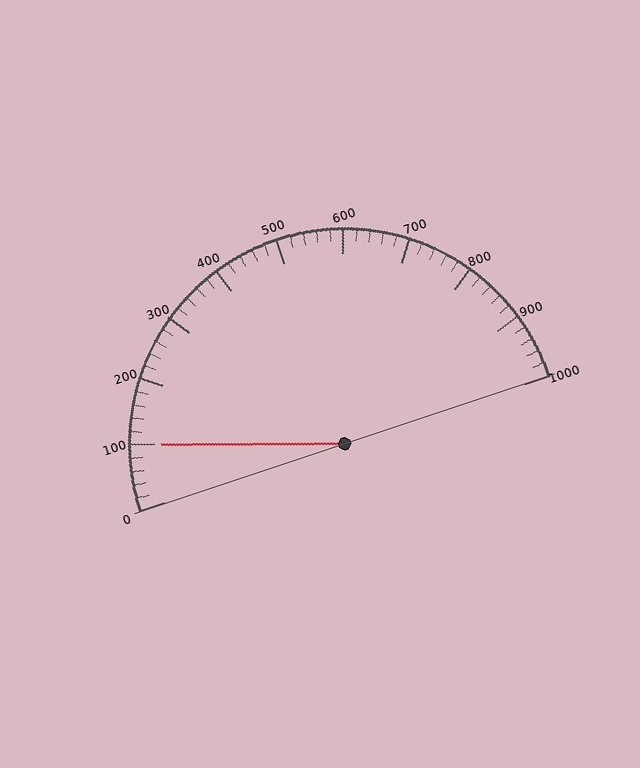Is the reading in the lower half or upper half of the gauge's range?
The reading is in the lower half of the range (0 to 1000).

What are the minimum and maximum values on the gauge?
The gauge ranges from 0 to 1000.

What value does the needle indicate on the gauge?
The needle indicates approximately 100.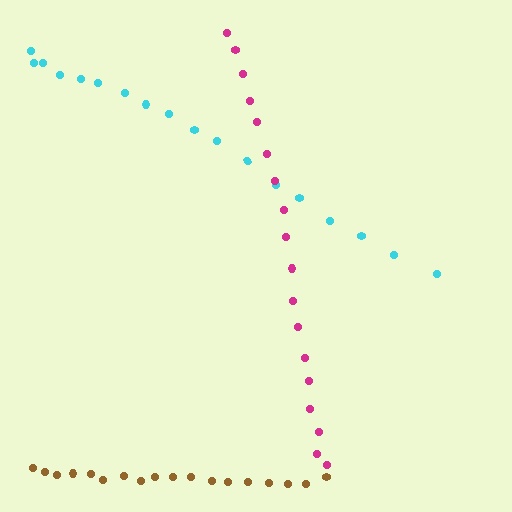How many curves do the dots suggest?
There are 3 distinct paths.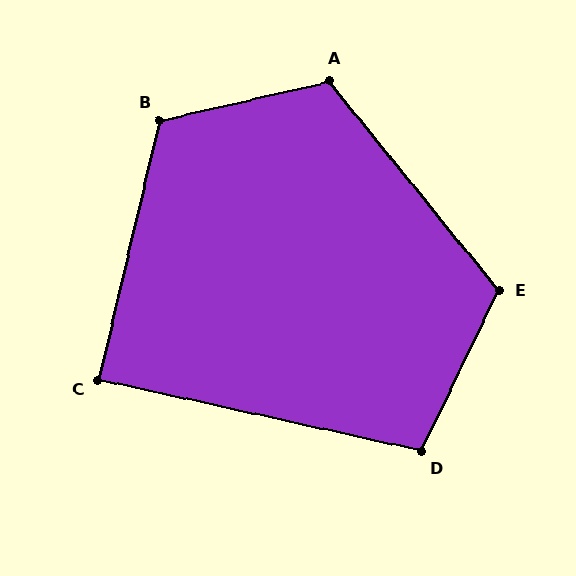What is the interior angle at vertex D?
Approximately 103 degrees (obtuse).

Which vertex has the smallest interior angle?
C, at approximately 89 degrees.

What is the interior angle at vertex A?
Approximately 116 degrees (obtuse).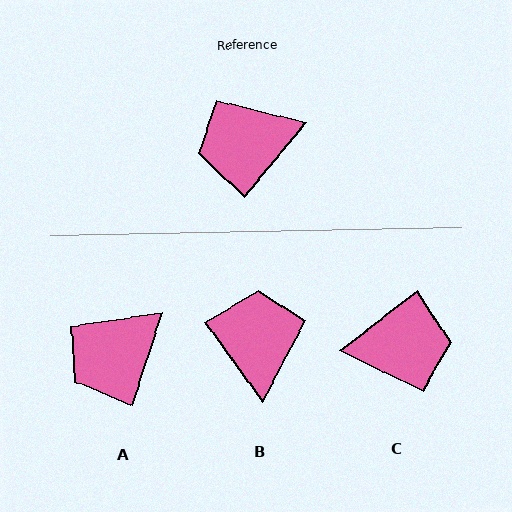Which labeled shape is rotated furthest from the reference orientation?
C, about 167 degrees away.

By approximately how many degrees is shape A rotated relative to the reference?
Approximately 22 degrees counter-clockwise.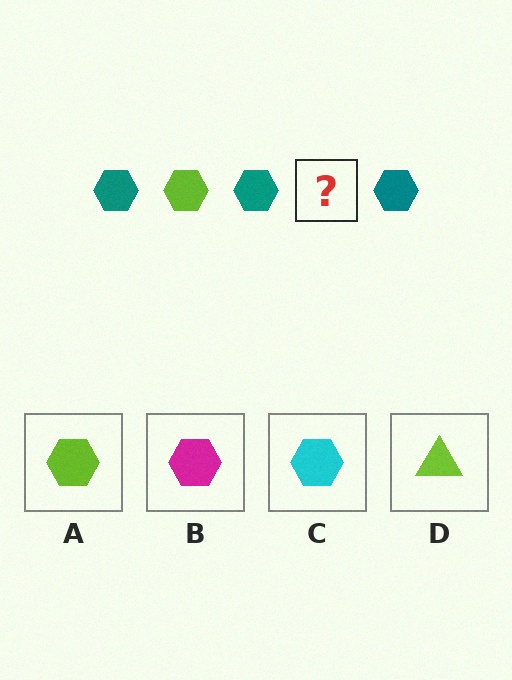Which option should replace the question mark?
Option A.